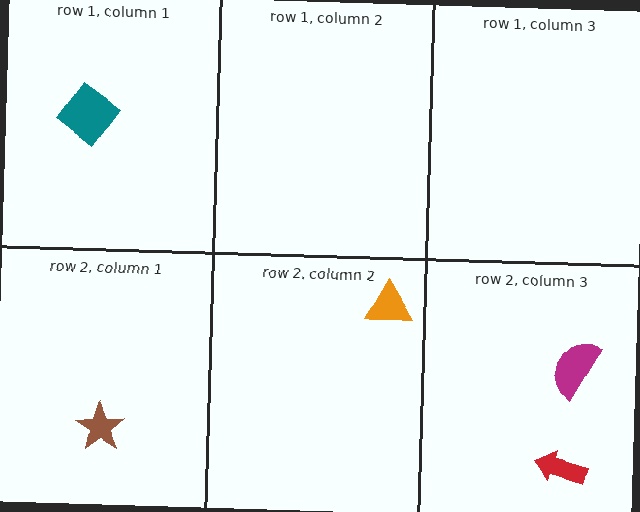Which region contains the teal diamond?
The row 1, column 1 region.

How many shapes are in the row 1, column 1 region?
1.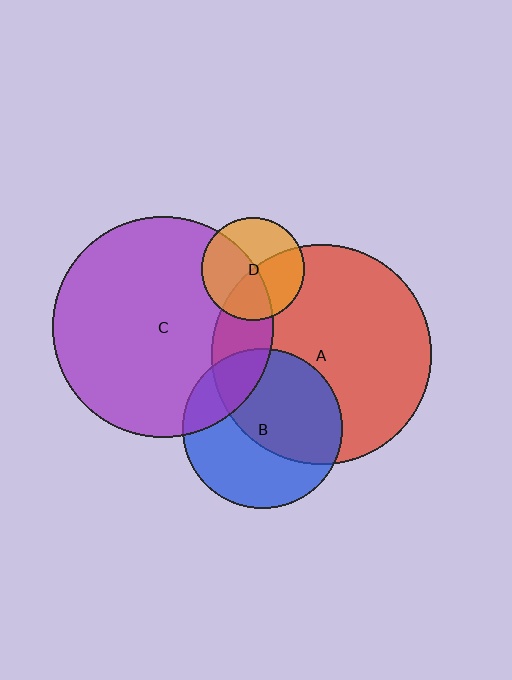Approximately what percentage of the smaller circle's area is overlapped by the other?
Approximately 45%.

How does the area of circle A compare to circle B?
Approximately 1.9 times.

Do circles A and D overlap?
Yes.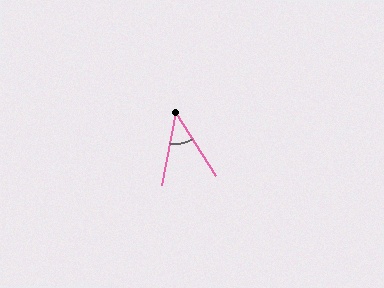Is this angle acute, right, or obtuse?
It is acute.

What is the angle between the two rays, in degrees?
Approximately 43 degrees.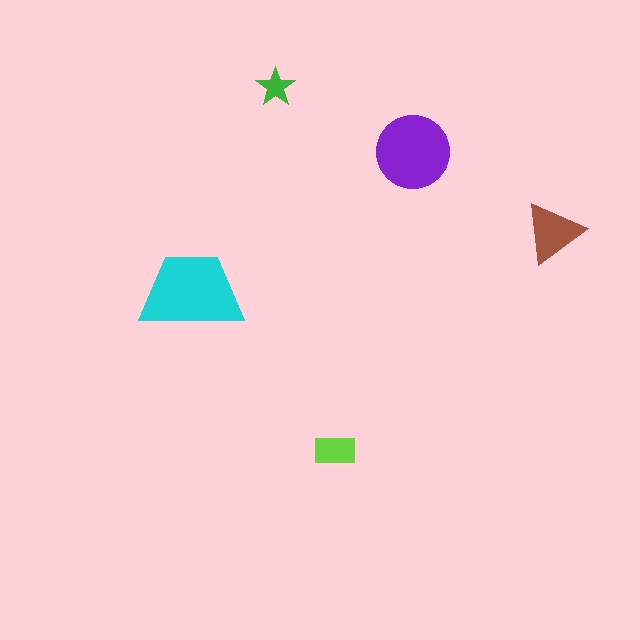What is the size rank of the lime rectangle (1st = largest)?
4th.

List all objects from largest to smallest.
The cyan trapezoid, the purple circle, the brown triangle, the lime rectangle, the green star.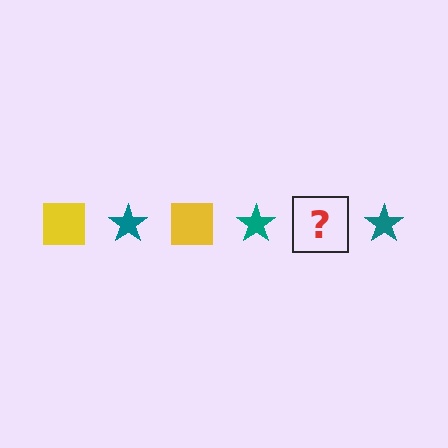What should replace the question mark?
The question mark should be replaced with a yellow square.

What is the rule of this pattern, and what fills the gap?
The rule is that the pattern alternates between yellow square and teal star. The gap should be filled with a yellow square.